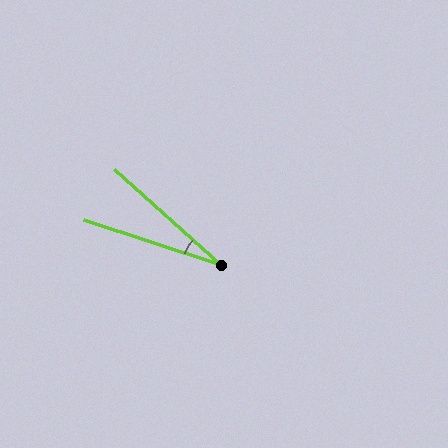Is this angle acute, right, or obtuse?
It is acute.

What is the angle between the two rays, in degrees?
Approximately 24 degrees.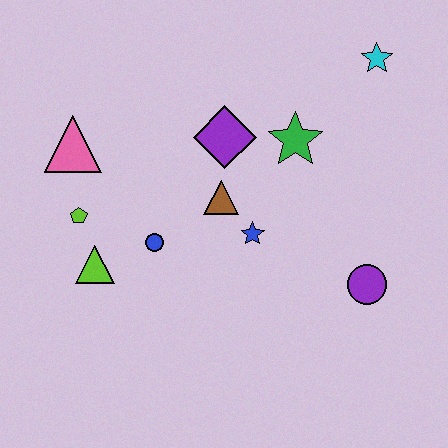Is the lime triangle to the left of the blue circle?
Yes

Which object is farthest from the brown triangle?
The cyan star is farthest from the brown triangle.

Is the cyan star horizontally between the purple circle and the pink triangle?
No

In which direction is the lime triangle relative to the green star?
The lime triangle is to the left of the green star.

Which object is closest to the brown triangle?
The blue star is closest to the brown triangle.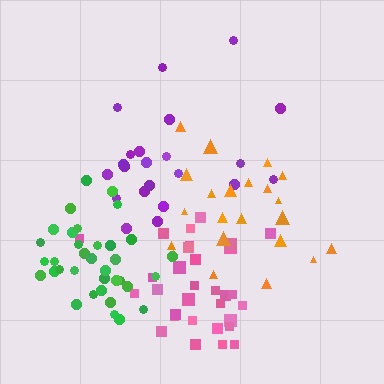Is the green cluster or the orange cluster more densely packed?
Green.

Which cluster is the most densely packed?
Green.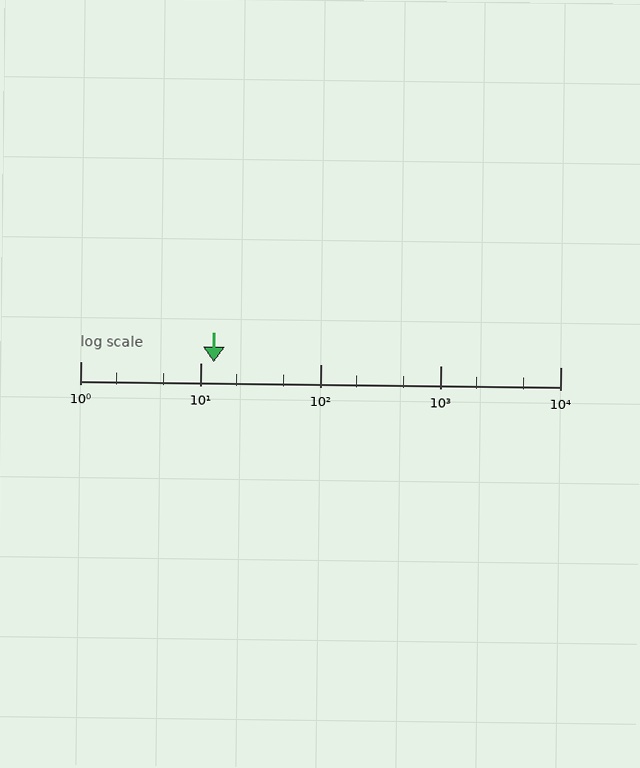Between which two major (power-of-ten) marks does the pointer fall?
The pointer is between 10 and 100.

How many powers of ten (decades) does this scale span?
The scale spans 4 decades, from 1 to 10000.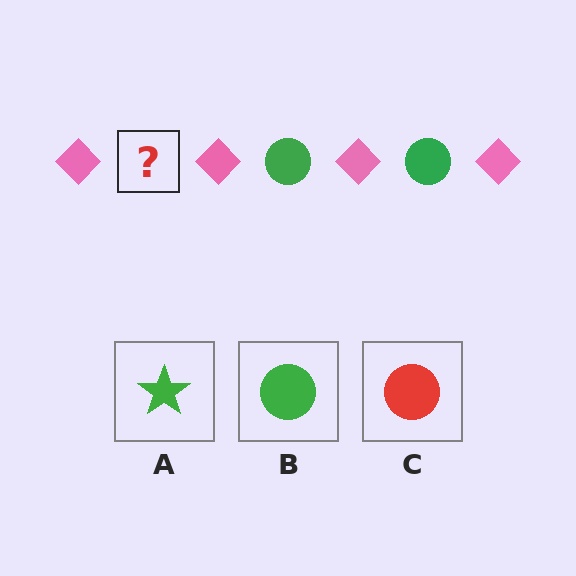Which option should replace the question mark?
Option B.